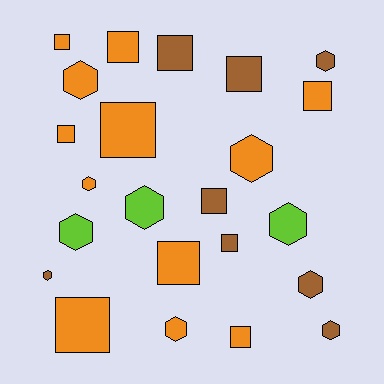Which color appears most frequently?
Orange, with 12 objects.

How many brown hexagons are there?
There are 4 brown hexagons.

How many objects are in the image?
There are 23 objects.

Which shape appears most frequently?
Square, with 12 objects.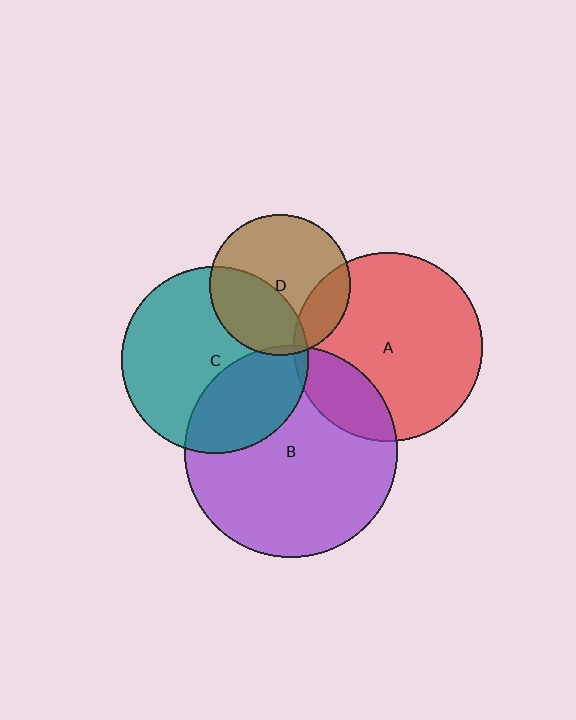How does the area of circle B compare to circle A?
Approximately 1.3 times.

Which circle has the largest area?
Circle B (purple).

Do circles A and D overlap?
Yes.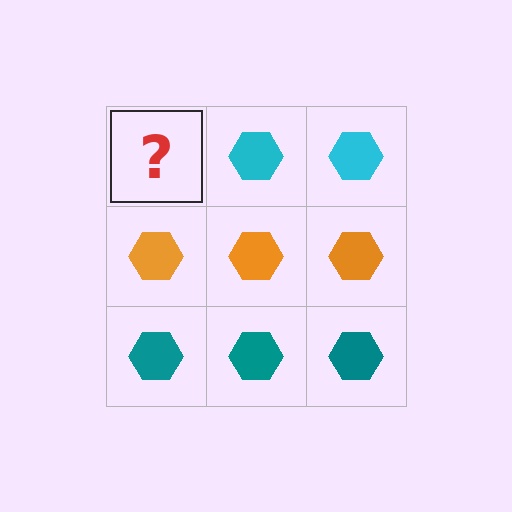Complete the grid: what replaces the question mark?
The question mark should be replaced with a cyan hexagon.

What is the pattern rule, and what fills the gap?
The rule is that each row has a consistent color. The gap should be filled with a cyan hexagon.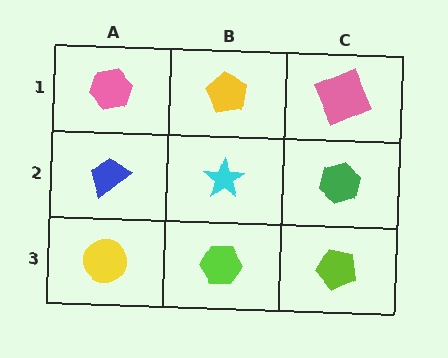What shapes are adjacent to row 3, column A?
A blue trapezoid (row 2, column A), a lime hexagon (row 3, column B).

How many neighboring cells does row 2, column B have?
4.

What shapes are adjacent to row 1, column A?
A blue trapezoid (row 2, column A), a yellow pentagon (row 1, column B).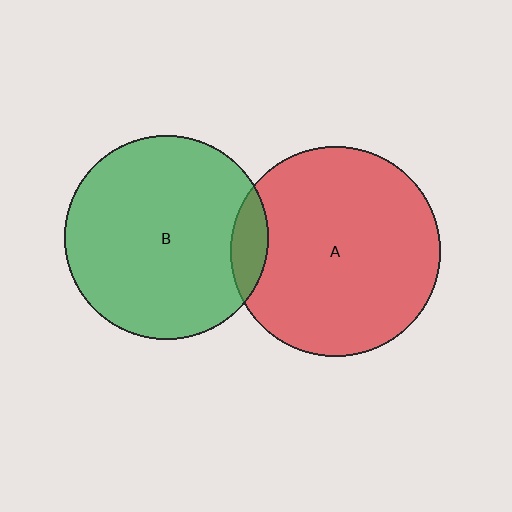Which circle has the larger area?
Circle A (red).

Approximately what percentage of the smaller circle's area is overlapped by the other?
Approximately 10%.